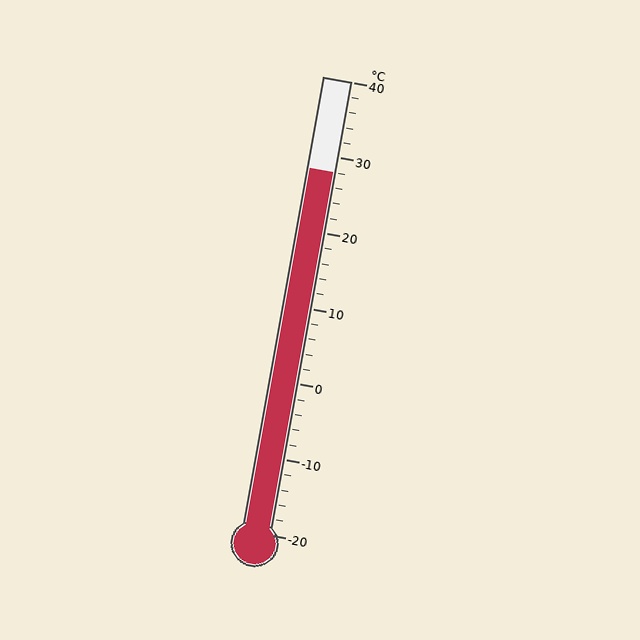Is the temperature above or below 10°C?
The temperature is above 10°C.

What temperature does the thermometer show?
The thermometer shows approximately 28°C.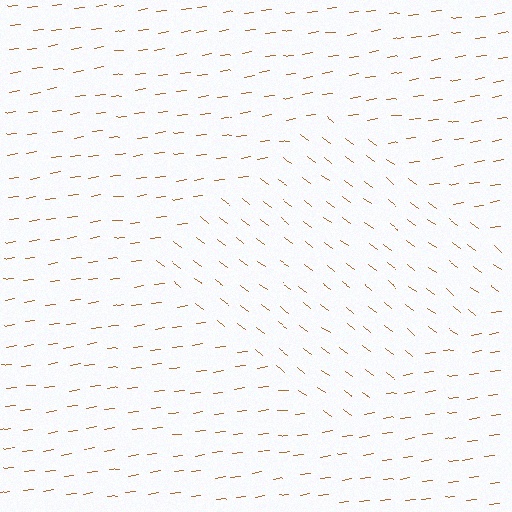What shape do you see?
I see a diamond.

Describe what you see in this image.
The image is filled with small brown line segments. A diamond region in the image has lines oriented differently from the surrounding lines, creating a visible texture boundary.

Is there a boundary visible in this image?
Yes, there is a texture boundary formed by a change in line orientation.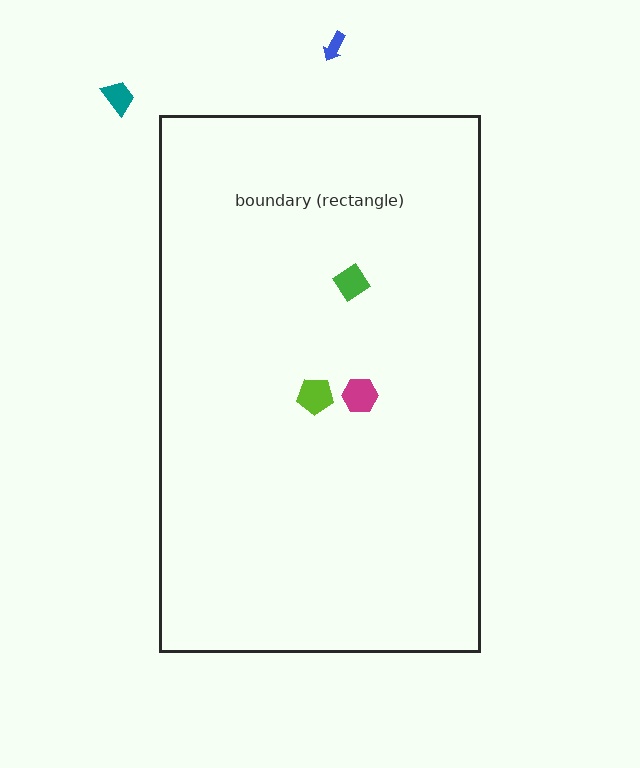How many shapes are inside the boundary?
3 inside, 2 outside.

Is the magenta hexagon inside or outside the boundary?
Inside.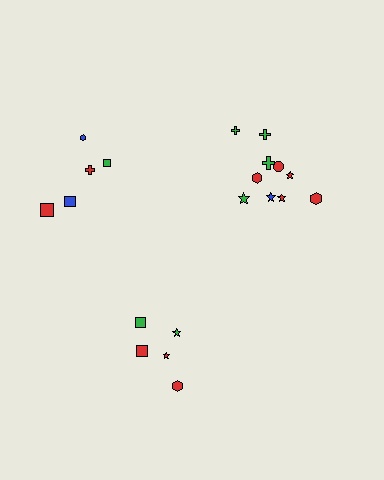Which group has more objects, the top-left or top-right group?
The top-right group.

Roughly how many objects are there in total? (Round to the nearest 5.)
Roughly 20 objects in total.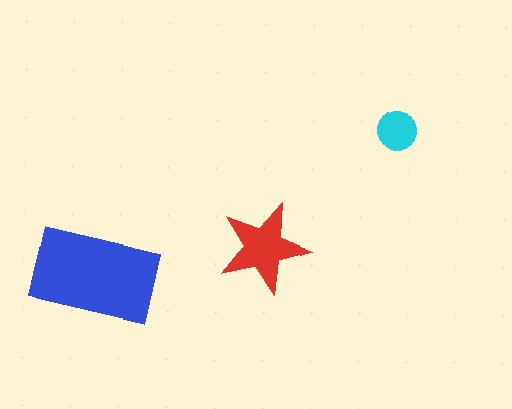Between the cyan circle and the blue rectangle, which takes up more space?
The blue rectangle.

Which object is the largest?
The blue rectangle.